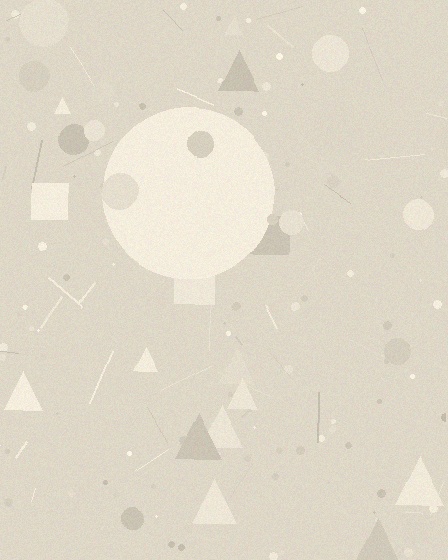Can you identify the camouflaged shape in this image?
The camouflaged shape is a circle.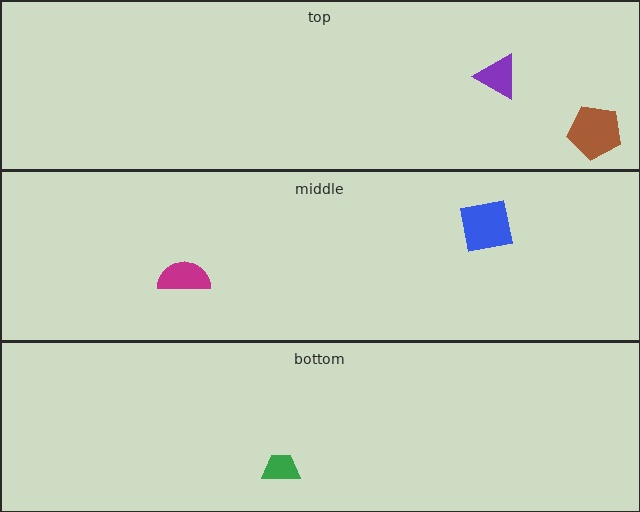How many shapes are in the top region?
2.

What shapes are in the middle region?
The blue square, the magenta semicircle.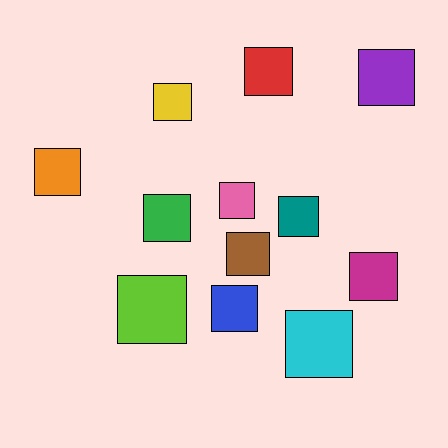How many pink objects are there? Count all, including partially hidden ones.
There is 1 pink object.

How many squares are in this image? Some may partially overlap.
There are 12 squares.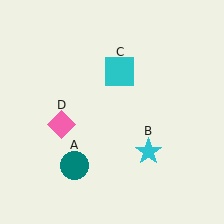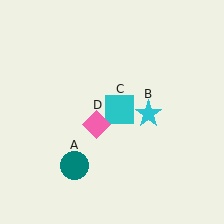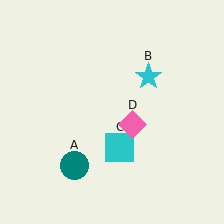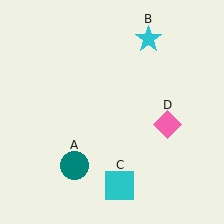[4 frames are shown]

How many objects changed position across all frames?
3 objects changed position: cyan star (object B), cyan square (object C), pink diamond (object D).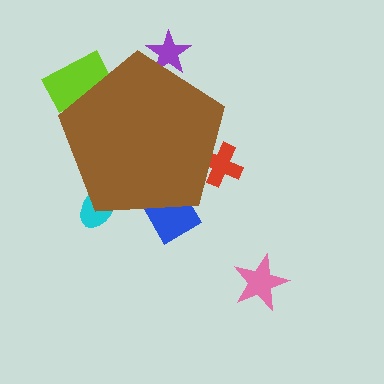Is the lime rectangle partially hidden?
Yes, the lime rectangle is partially hidden behind the brown pentagon.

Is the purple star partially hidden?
Yes, the purple star is partially hidden behind the brown pentagon.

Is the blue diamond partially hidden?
Yes, the blue diamond is partially hidden behind the brown pentagon.